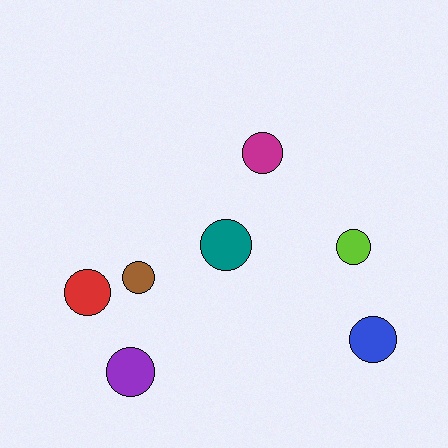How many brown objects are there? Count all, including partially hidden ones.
There is 1 brown object.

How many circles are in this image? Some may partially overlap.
There are 7 circles.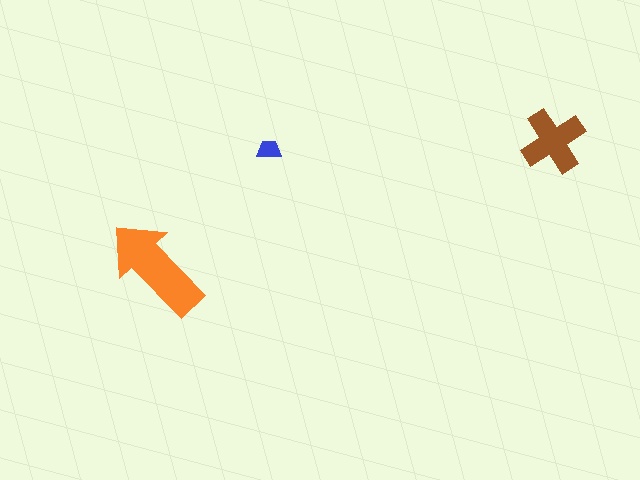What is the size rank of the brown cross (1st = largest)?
2nd.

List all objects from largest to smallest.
The orange arrow, the brown cross, the blue trapezoid.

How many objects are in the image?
There are 3 objects in the image.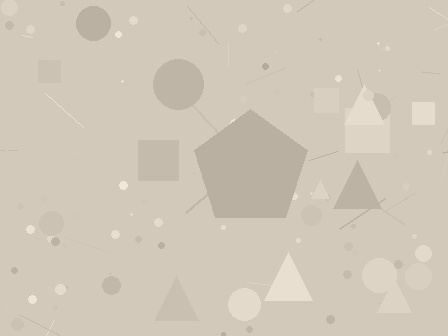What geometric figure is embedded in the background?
A pentagon is embedded in the background.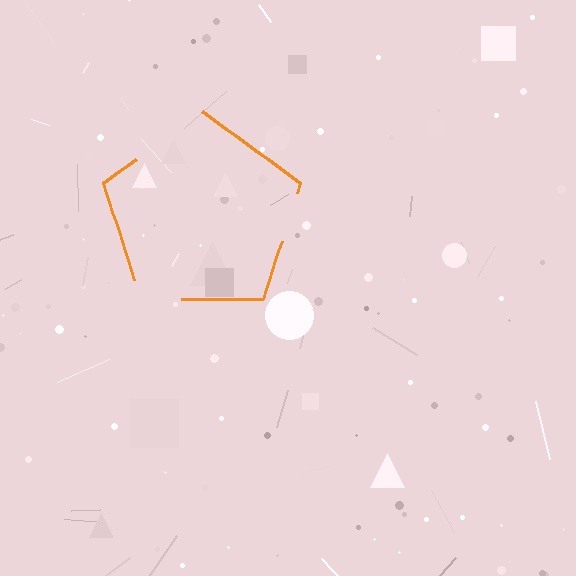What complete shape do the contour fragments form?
The contour fragments form a pentagon.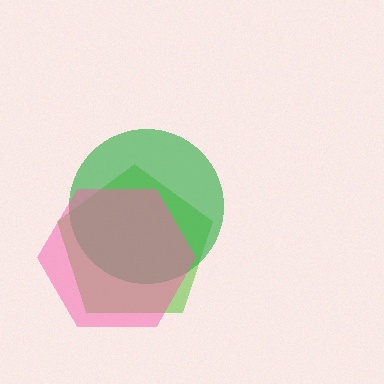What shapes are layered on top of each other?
The layered shapes are: a lime pentagon, a green circle, a pink hexagon.